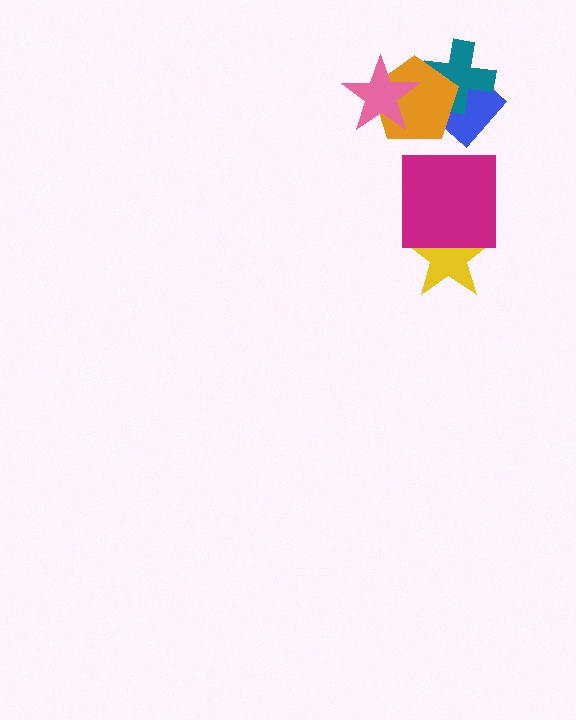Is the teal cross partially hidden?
Yes, it is partially covered by another shape.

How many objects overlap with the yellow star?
1 object overlaps with the yellow star.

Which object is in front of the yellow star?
The magenta square is in front of the yellow star.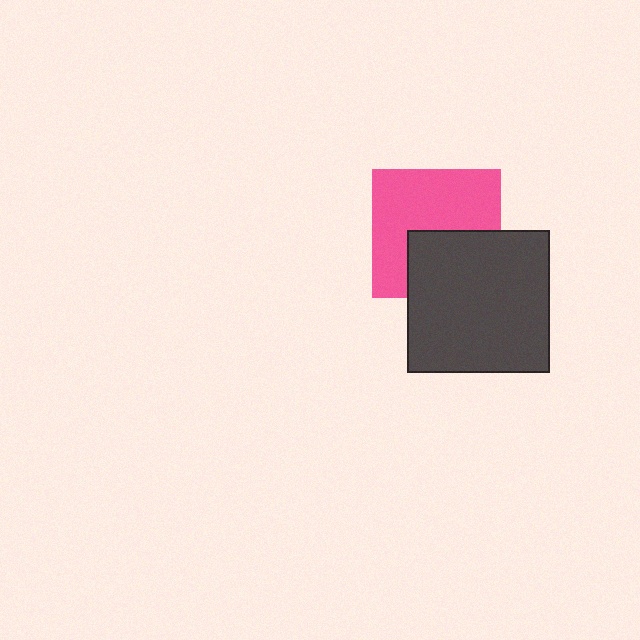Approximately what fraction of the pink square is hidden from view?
Roughly 38% of the pink square is hidden behind the dark gray square.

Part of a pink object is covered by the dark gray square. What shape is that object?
It is a square.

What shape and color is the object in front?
The object in front is a dark gray square.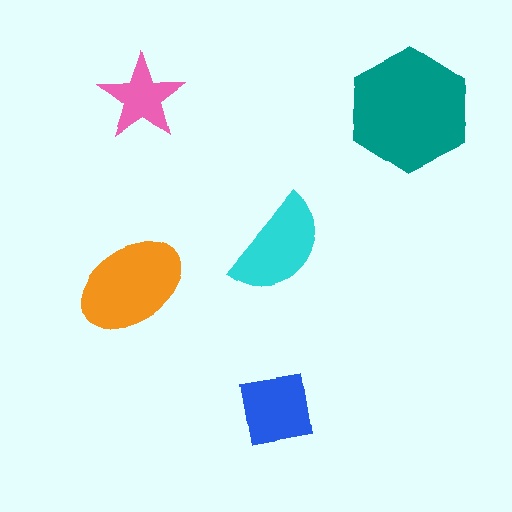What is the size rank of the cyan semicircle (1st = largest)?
3rd.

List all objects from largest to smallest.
The teal hexagon, the orange ellipse, the cyan semicircle, the blue square, the pink star.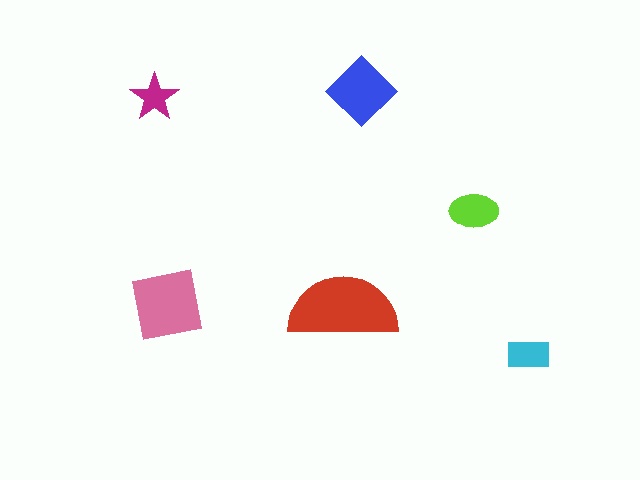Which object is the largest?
The red semicircle.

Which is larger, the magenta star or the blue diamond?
The blue diamond.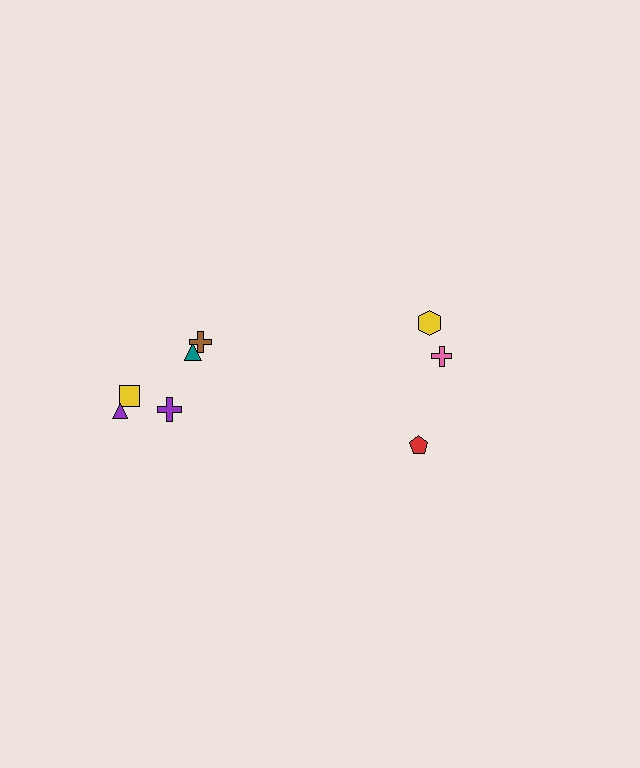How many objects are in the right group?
There are 3 objects.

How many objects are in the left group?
There are 5 objects.